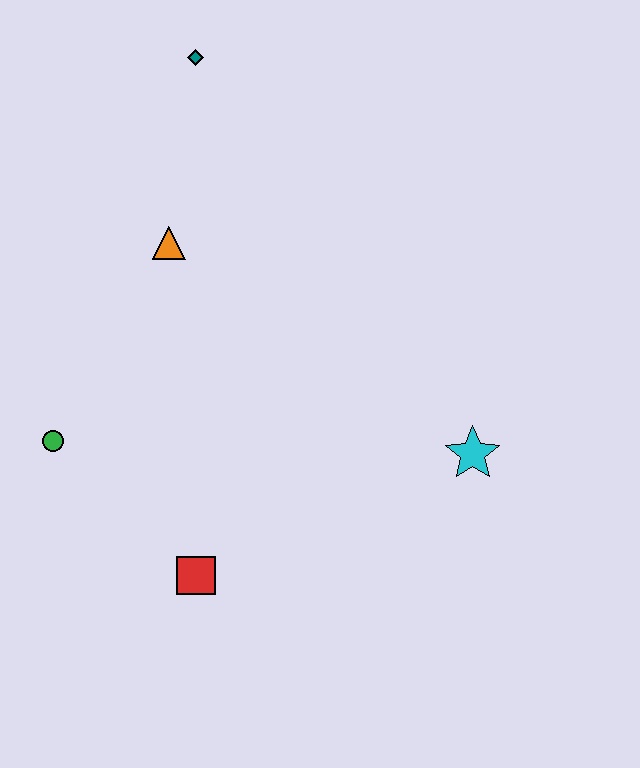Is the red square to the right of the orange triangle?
Yes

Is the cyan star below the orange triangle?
Yes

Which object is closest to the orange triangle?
The teal diamond is closest to the orange triangle.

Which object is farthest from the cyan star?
The teal diamond is farthest from the cyan star.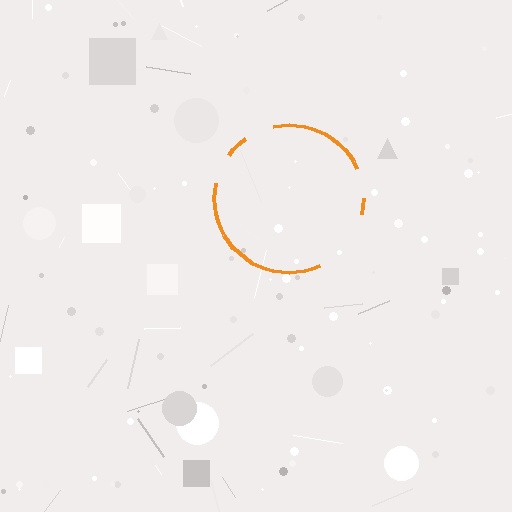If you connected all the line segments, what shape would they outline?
They would outline a circle.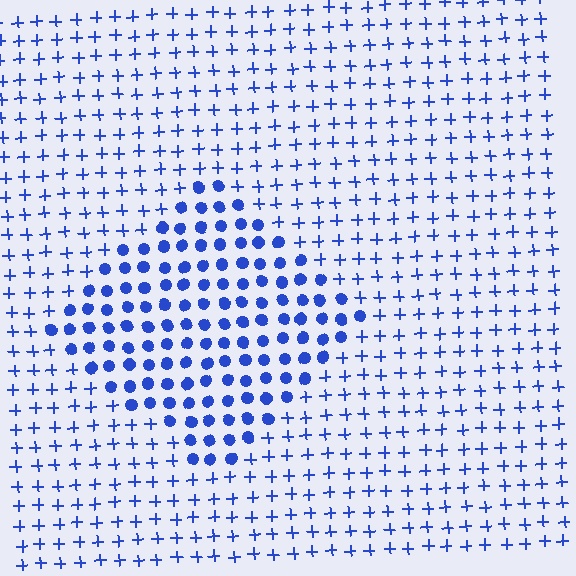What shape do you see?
I see a diamond.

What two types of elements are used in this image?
The image uses circles inside the diamond region and plus signs outside it.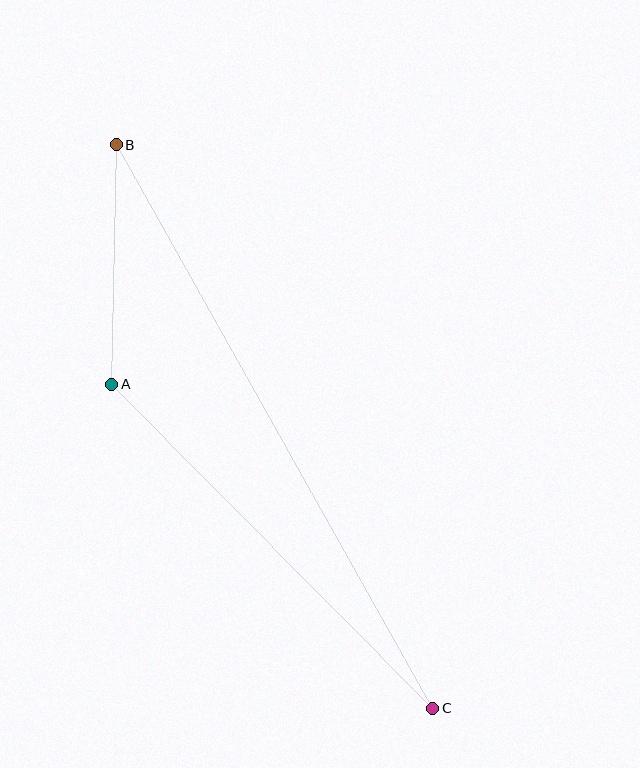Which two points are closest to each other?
Points A and B are closest to each other.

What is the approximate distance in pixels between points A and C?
The distance between A and C is approximately 456 pixels.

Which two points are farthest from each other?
Points B and C are farthest from each other.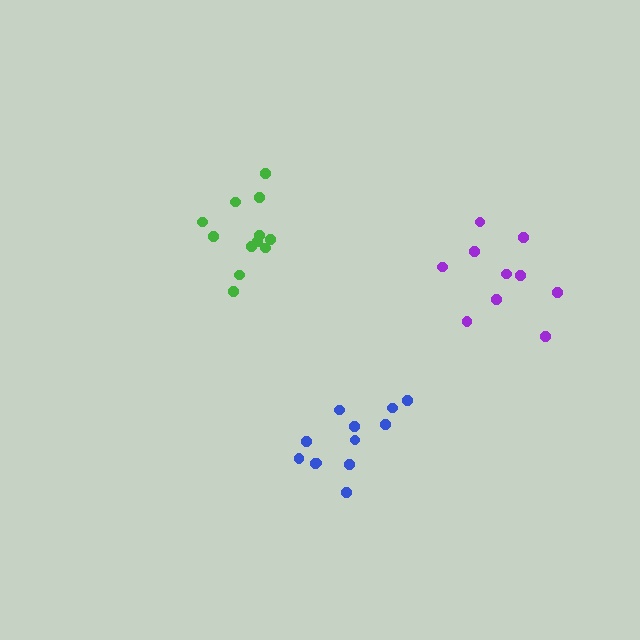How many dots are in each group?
Group 1: 12 dots, Group 2: 10 dots, Group 3: 12 dots (34 total).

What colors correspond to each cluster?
The clusters are colored: blue, purple, green.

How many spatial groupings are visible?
There are 3 spatial groupings.